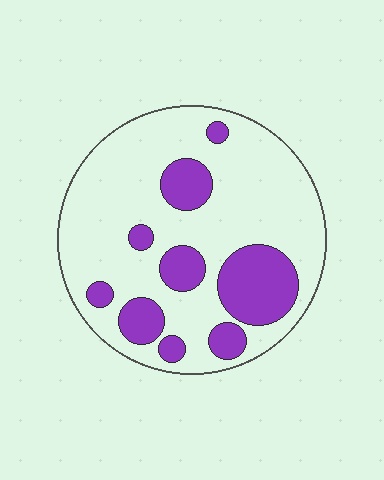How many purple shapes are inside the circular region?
9.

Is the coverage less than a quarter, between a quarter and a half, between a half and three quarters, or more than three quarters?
Less than a quarter.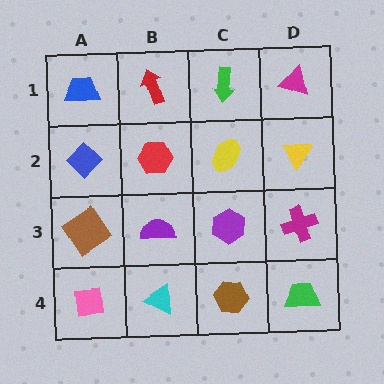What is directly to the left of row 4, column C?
A cyan triangle.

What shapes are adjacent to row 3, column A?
A blue diamond (row 2, column A), a pink square (row 4, column A), a purple semicircle (row 3, column B).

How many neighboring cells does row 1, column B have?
3.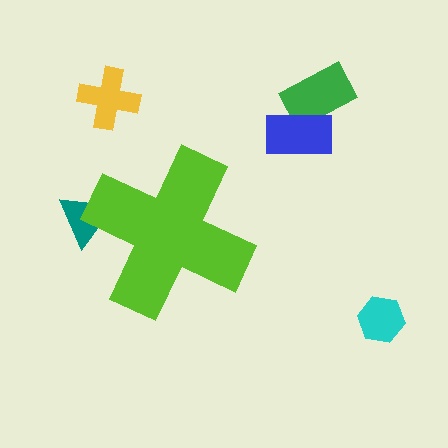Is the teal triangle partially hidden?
Yes, the teal triangle is partially hidden behind the lime cross.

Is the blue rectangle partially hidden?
No, the blue rectangle is fully visible.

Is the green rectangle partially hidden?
No, the green rectangle is fully visible.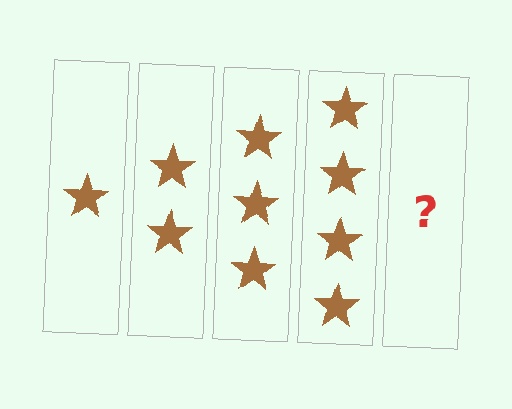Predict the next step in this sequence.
The next step is 5 stars.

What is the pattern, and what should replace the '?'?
The pattern is that each step adds one more star. The '?' should be 5 stars.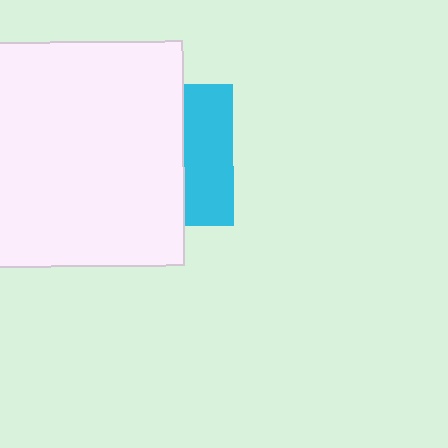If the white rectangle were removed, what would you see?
You would see the complete cyan square.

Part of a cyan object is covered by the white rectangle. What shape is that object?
It is a square.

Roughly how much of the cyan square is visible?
A small part of it is visible (roughly 34%).